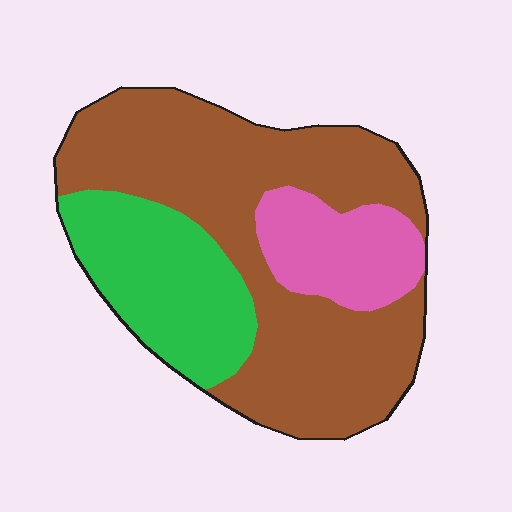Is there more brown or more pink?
Brown.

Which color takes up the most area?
Brown, at roughly 60%.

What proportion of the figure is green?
Green covers about 25% of the figure.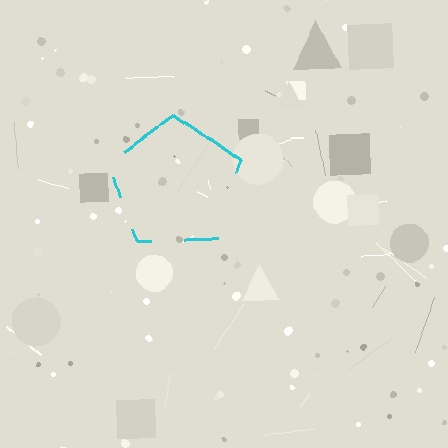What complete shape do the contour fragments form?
The contour fragments form a pentagon.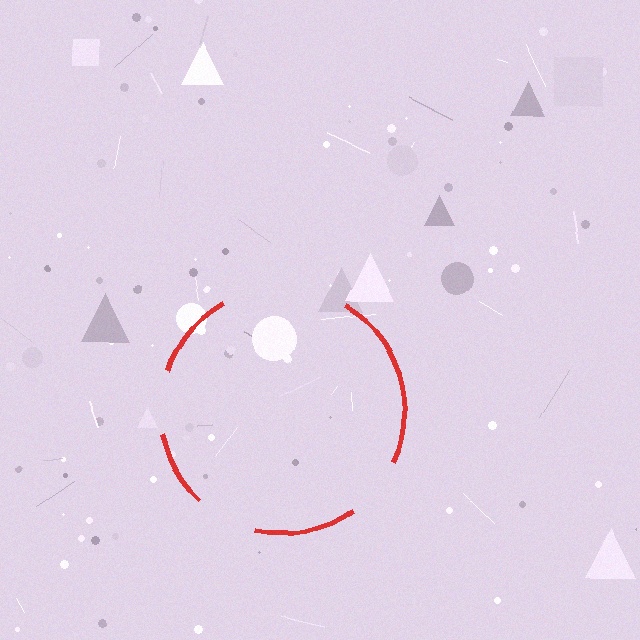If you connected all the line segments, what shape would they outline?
They would outline a circle.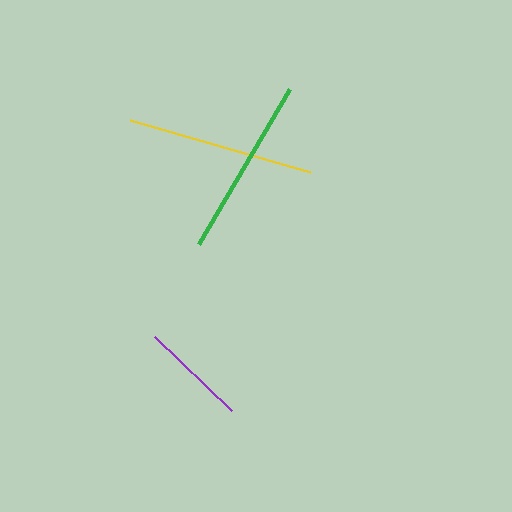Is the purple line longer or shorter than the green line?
The green line is longer than the purple line.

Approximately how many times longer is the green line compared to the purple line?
The green line is approximately 1.7 times the length of the purple line.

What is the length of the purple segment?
The purple segment is approximately 107 pixels long.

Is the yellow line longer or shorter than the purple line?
The yellow line is longer than the purple line.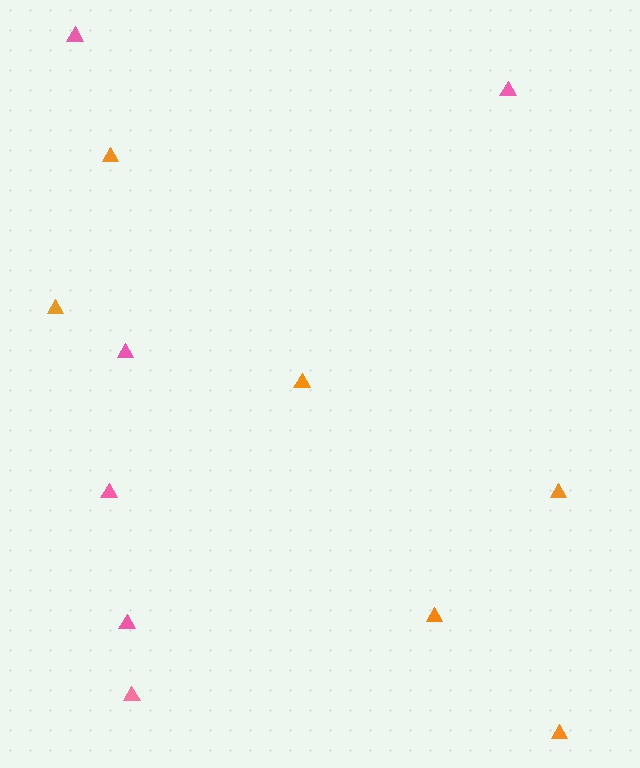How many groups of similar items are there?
There are 2 groups: one group of pink triangles (6) and one group of orange triangles (6).